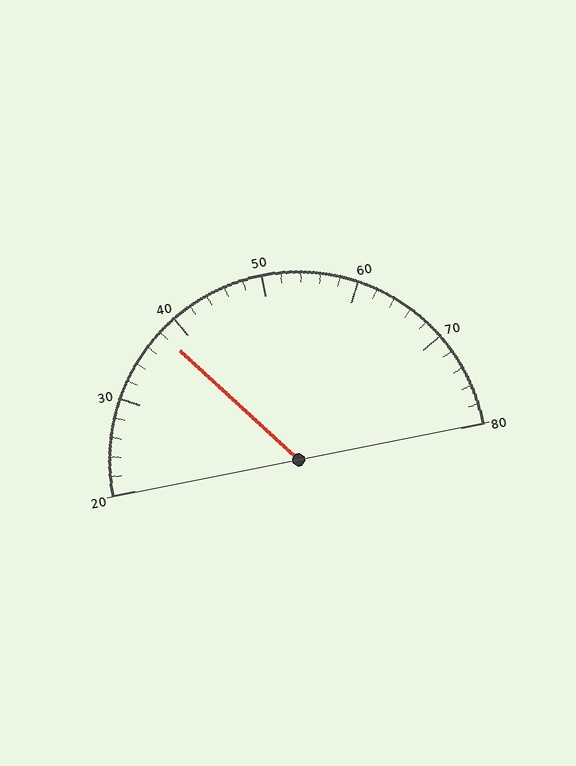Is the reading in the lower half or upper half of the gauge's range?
The reading is in the lower half of the range (20 to 80).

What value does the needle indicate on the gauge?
The needle indicates approximately 38.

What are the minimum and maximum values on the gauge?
The gauge ranges from 20 to 80.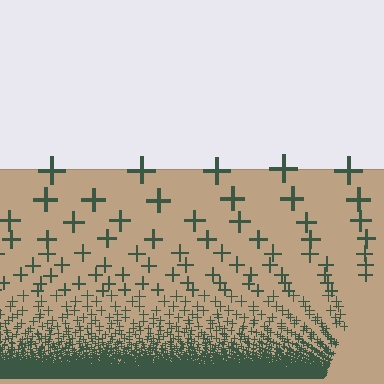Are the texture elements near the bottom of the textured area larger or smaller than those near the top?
Smaller. The gradient is inverted — elements near the bottom are smaller and denser.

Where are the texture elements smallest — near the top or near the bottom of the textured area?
Near the bottom.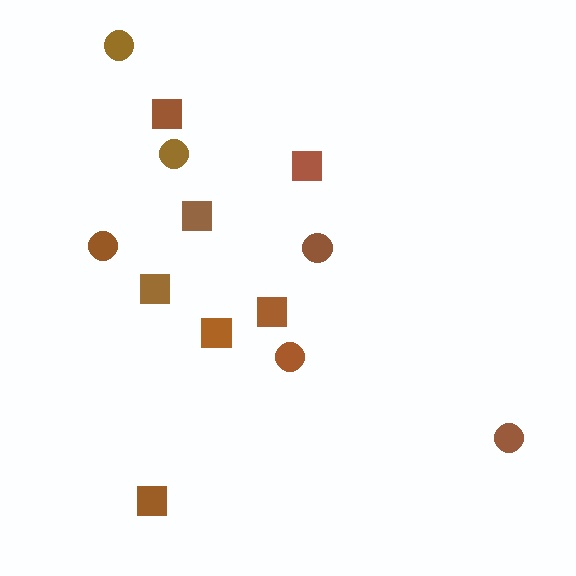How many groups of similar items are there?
There are 2 groups: one group of squares (7) and one group of circles (6).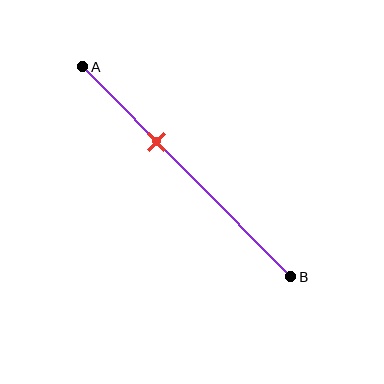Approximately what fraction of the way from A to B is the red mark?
The red mark is approximately 35% of the way from A to B.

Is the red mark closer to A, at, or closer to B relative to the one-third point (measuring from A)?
The red mark is approximately at the one-third point of segment AB.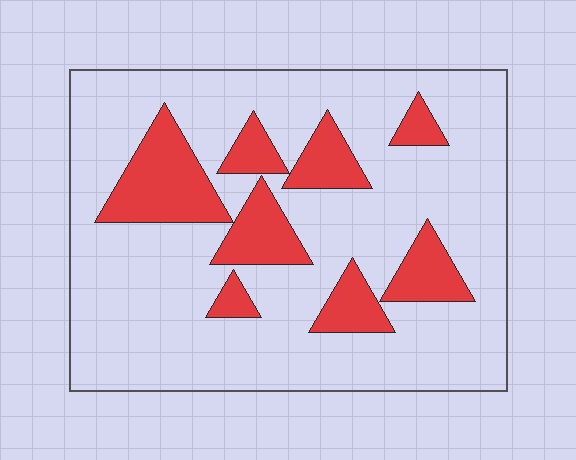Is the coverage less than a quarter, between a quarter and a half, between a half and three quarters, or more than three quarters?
Less than a quarter.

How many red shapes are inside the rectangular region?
8.